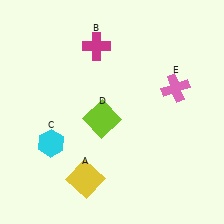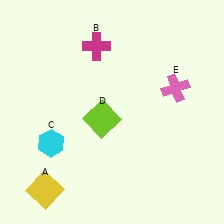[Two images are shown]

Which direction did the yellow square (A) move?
The yellow square (A) moved left.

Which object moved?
The yellow square (A) moved left.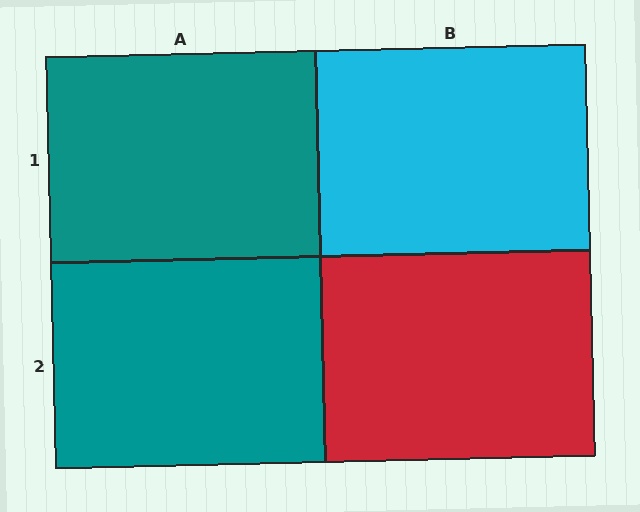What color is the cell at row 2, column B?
Red.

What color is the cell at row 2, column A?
Teal.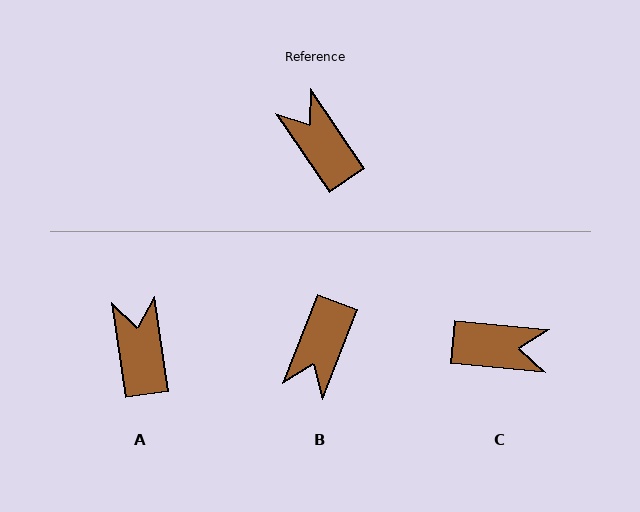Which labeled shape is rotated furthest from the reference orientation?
C, about 130 degrees away.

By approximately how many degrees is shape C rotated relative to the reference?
Approximately 130 degrees clockwise.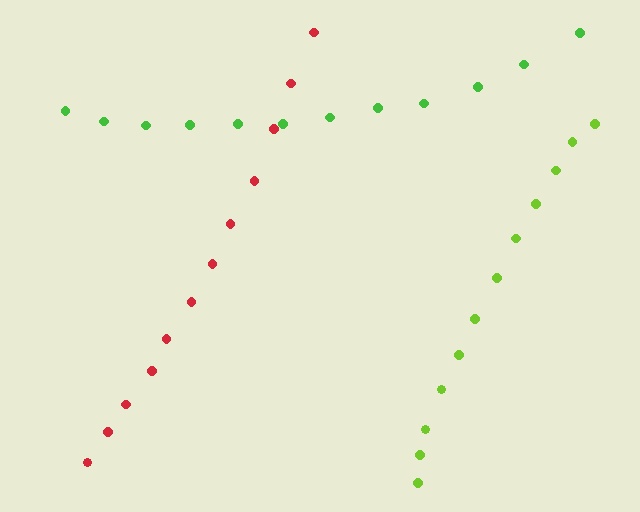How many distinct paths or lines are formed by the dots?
There are 3 distinct paths.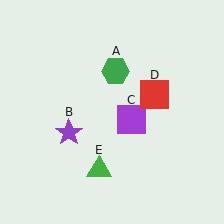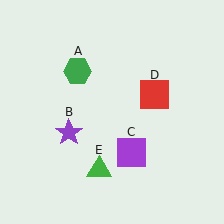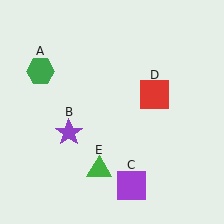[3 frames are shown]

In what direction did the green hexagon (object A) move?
The green hexagon (object A) moved left.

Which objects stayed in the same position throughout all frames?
Purple star (object B) and red square (object D) and green triangle (object E) remained stationary.